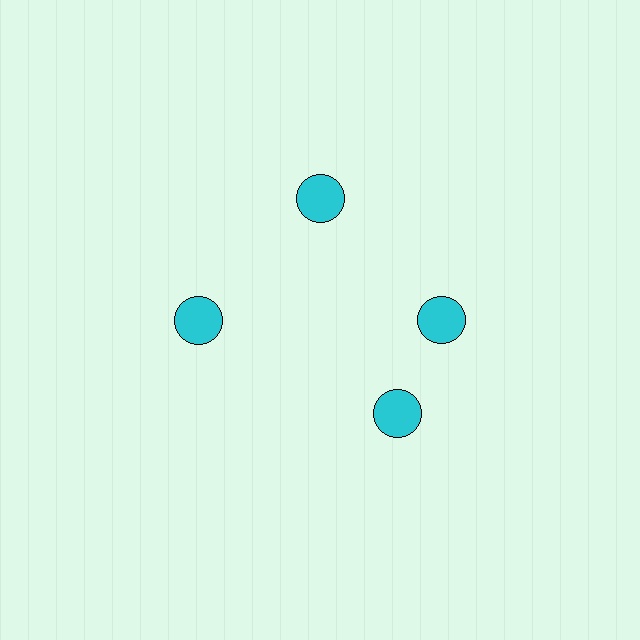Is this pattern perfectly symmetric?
No. The 4 cyan circles are arranged in a ring, but one element near the 6 o'clock position is rotated out of alignment along the ring, breaking the 4-fold rotational symmetry.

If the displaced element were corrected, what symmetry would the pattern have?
It would have 4-fold rotational symmetry — the pattern would map onto itself every 90 degrees.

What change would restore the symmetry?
The symmetry would be restored by rotating it back into even spacing with its neighbors so that all 4 circles sit at equal angles and equal distance from the center.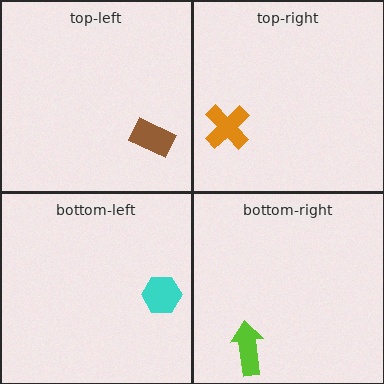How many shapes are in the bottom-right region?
1.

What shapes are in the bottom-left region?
The cyan hexagon.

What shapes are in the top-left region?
The brown rectangle.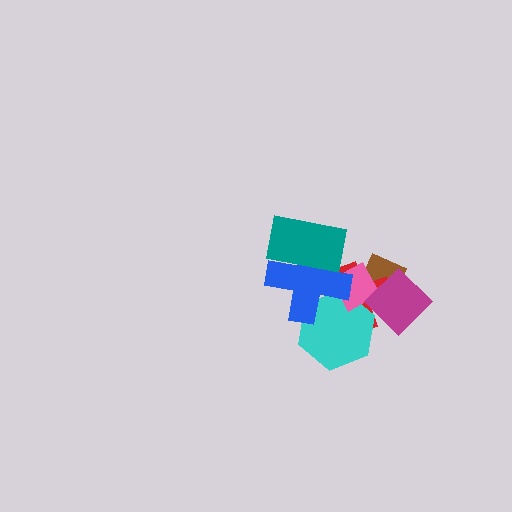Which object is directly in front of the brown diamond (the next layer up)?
The red cross is directly in front of the brown diamond.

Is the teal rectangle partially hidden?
No, no other shape covers it.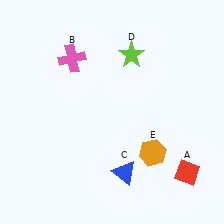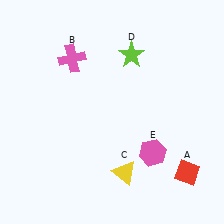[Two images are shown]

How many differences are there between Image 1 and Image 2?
There are 2 differences between the two images.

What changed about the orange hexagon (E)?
In Image 1, E is orange. In Image 2, it changed to pink.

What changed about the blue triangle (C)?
In Image 1, C is blue. In Image 2, it changed to yellow.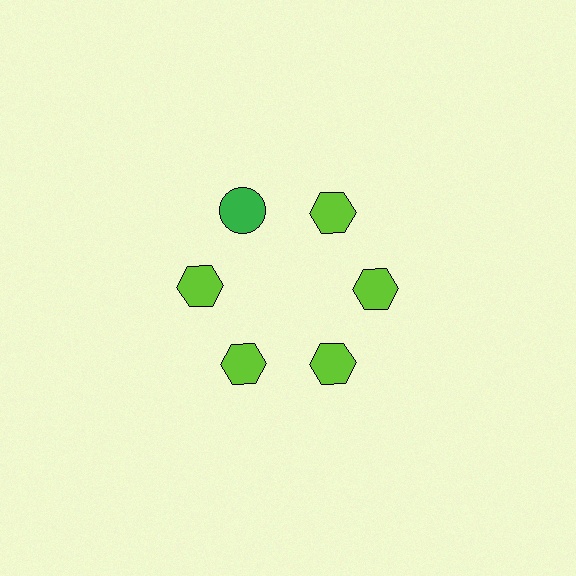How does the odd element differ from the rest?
It differs in both color (green instead of lime) and shape (circle instead of hexagon).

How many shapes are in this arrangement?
There are 6 shapes arranged in a ring pattern.